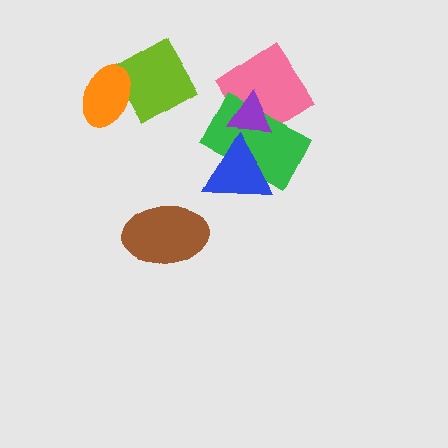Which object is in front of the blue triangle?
The purple triangle is in front of the blue triangle.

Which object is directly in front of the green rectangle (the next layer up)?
The blue triangle is directly in front of the green rectangle.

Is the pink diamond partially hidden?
Yes, it is partially covered by another shape.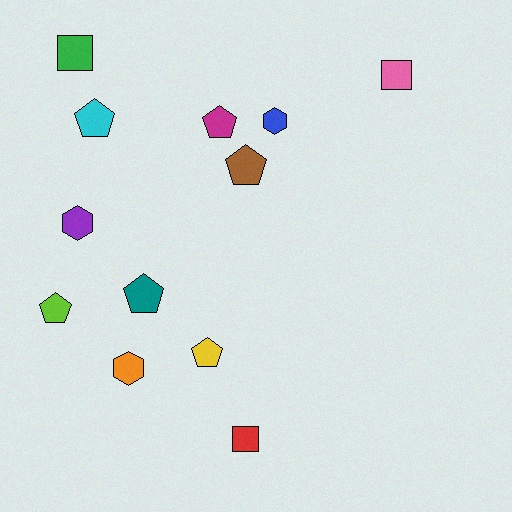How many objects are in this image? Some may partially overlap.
There are 12 objects.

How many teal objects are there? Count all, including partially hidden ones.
There is 1 teal object.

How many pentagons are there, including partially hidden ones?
There are 6 pentagons.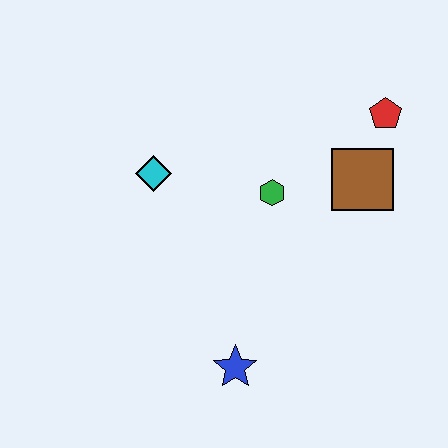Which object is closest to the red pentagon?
The brown square is closest to the red pentagon.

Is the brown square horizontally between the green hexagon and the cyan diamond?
No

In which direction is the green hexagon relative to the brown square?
The green hexagon is to the left of the brown square.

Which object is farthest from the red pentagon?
The blue star is farthest from the red pentagon.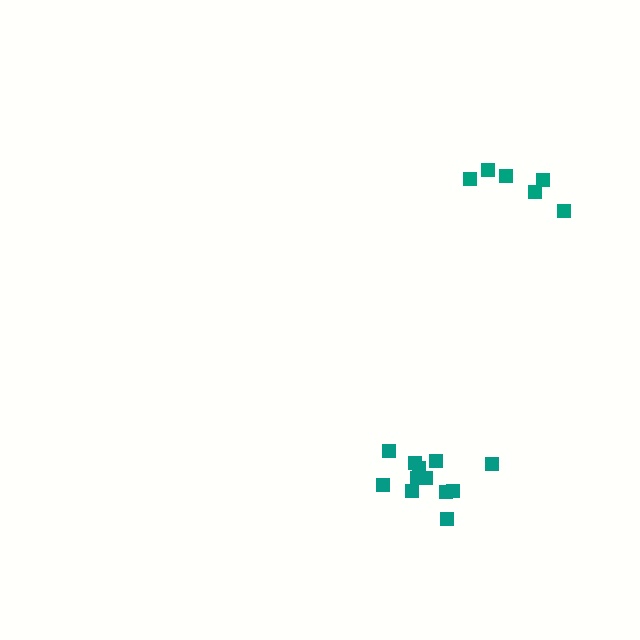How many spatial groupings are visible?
There are 2 spatial groupings.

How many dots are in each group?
Group 1: 6 dots, Group 2: 12 dots (18 total).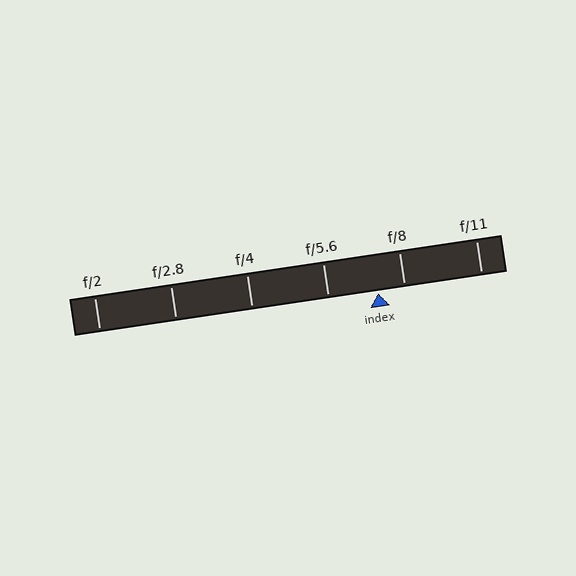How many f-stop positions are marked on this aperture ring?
There are 6 f-stop positions marked.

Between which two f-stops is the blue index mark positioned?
The index mark is between f/5.6 and f/8.